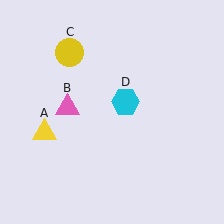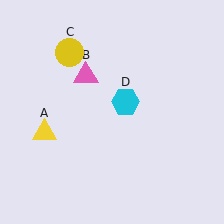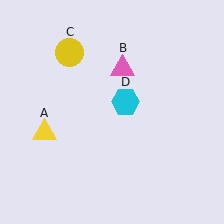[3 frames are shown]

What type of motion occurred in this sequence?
The pink triangle (object B) rotated clockwise around the center of the scene.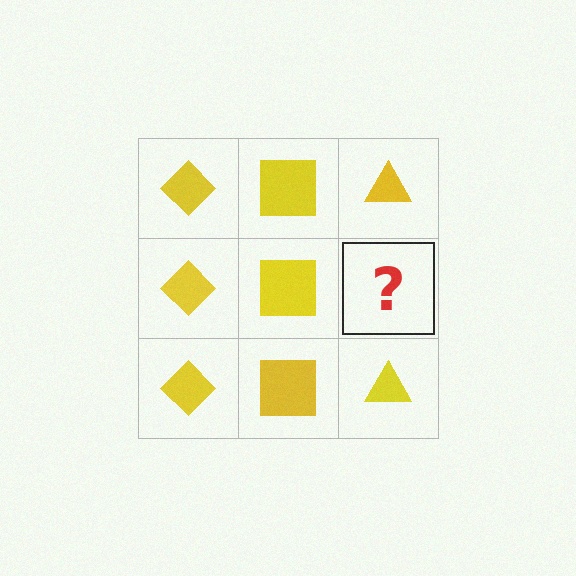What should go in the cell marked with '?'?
The missing cell should contain a yellow triangle.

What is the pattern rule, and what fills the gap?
The rule is that each column has a consistent shape. The gap should be filled with a yellow triangle.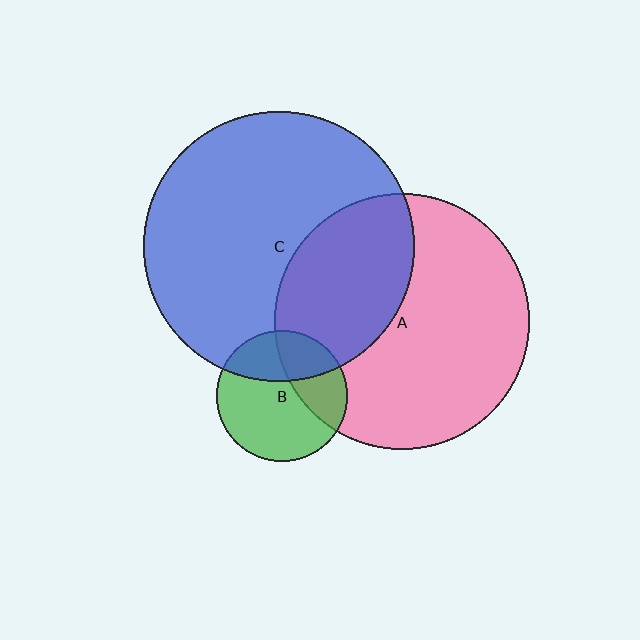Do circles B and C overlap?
Yes.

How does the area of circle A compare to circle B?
Approximately 3.8 times.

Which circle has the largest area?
Circle C (blue).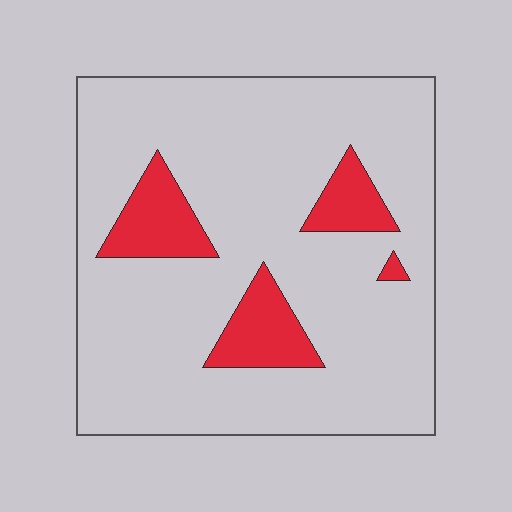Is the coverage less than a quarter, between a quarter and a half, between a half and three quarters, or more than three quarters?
Less than a quarter.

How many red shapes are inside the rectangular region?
4.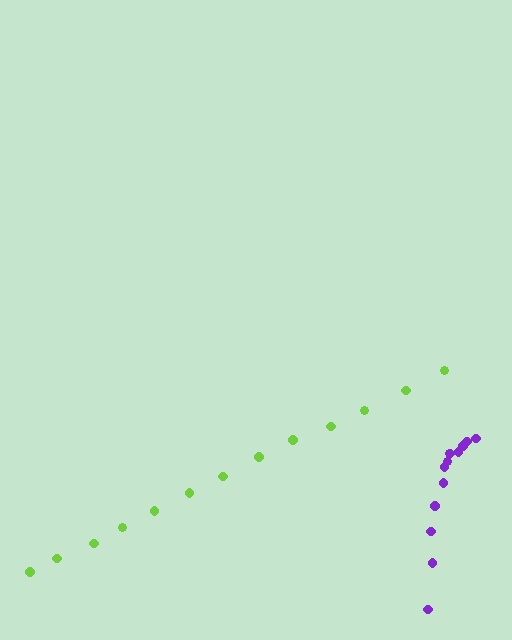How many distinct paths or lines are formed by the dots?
There are 2 distinct paths.